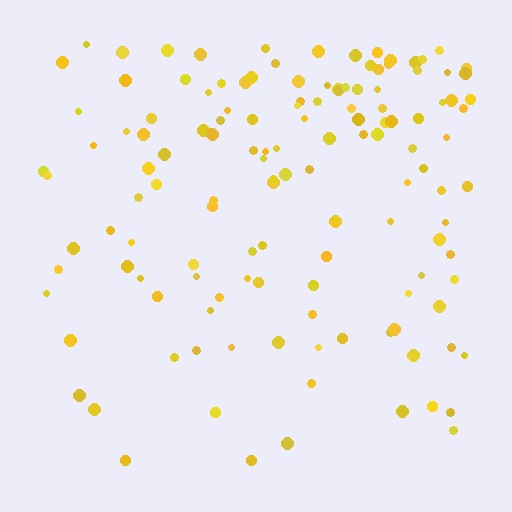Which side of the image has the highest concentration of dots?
The top.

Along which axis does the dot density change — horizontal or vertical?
Vertical.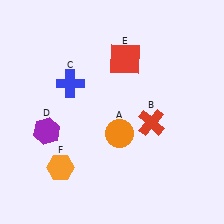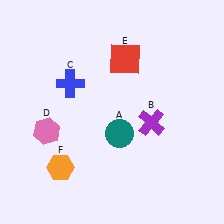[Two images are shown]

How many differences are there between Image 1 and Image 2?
There are 3 differences between the two images.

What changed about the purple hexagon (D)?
In Image 1, D is purple. In Image 2, it changed to pink.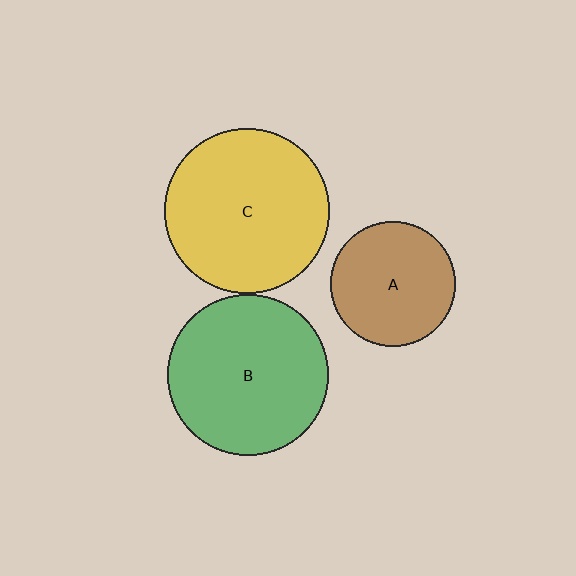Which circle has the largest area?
Circle C (yellow).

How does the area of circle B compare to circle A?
Approximately 1.7 times.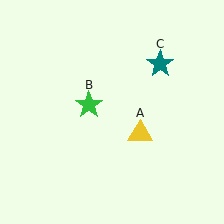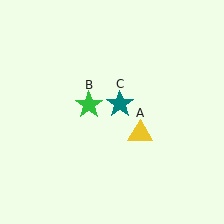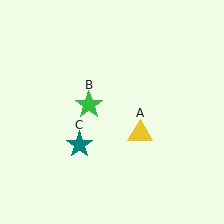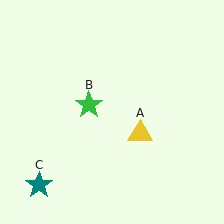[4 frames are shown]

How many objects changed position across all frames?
1 object changed position: teal star (object C).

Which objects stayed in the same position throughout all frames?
Yellow triangle (object A) and green star (object B) remained stationary.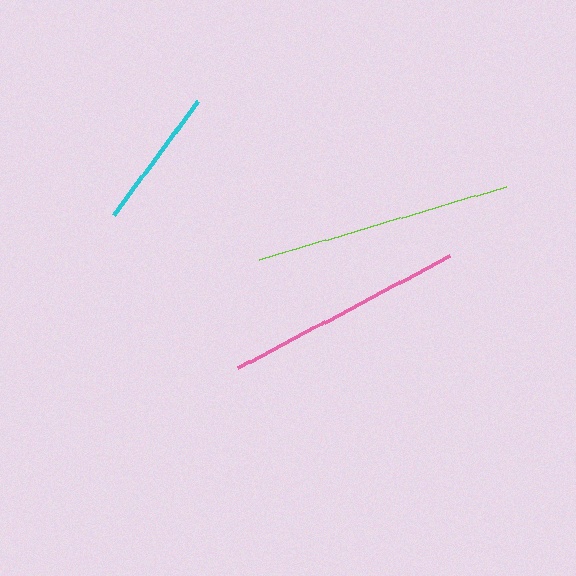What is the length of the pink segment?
The pink segment is approximately 241 pixels long.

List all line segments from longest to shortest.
From longest to shortest: lime, pink, cyan.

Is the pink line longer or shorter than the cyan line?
The pink line is longer than the cyan line.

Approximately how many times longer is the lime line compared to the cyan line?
The lime line is approximately 1.8 times the length of the cyan line.